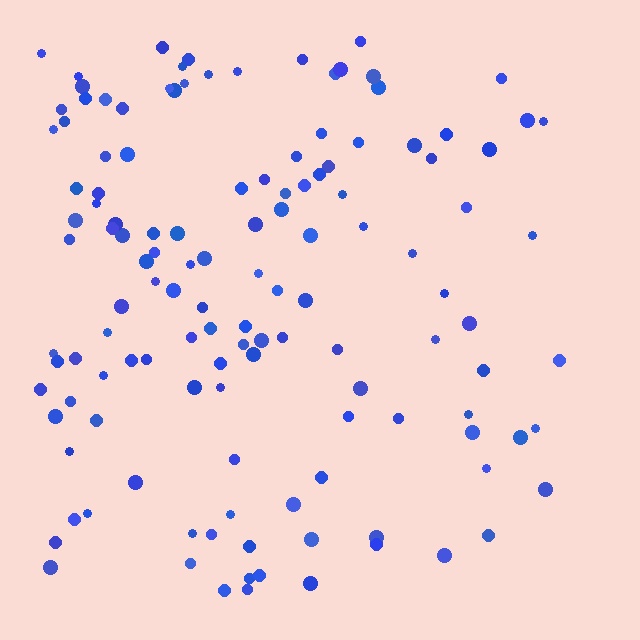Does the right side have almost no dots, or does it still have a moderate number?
Still a moderate number, just noticeably fewer than the left.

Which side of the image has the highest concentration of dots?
The left.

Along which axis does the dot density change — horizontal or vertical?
Horizontal.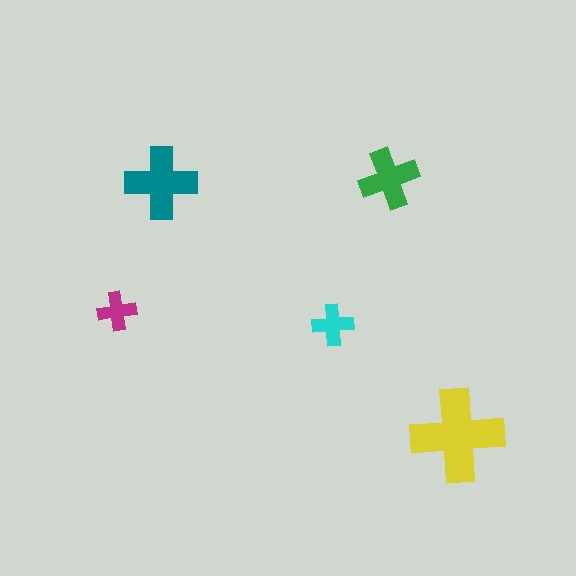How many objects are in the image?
There are 5 objects in the image.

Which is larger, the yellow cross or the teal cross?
The yellow one.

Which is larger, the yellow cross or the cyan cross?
The yellow one.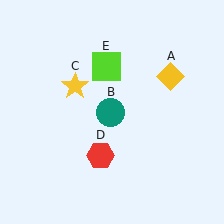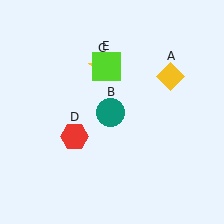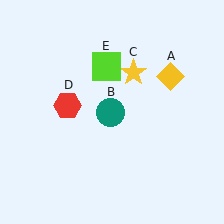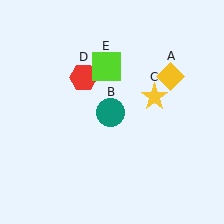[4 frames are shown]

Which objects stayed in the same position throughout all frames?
Yellow diamond (object A) and teal circle (object B) and lime square (object E) remained stationary.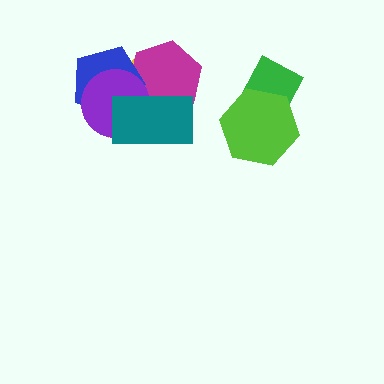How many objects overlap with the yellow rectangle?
4 objects overlap with the yellow rectangle.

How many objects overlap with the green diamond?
1 object overlaps with the green diamond.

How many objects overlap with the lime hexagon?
1 object overlaps with the lime hexagon.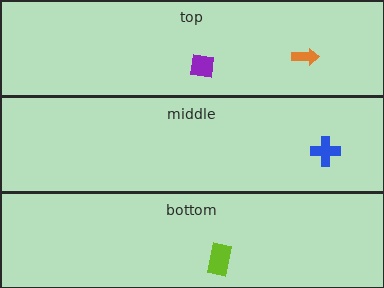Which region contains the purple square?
The top region.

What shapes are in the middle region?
The blue cross.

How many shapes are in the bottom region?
1.